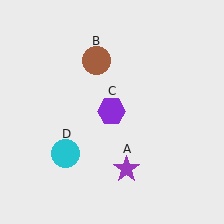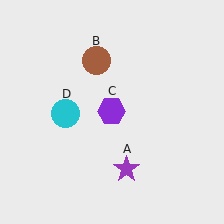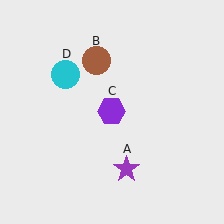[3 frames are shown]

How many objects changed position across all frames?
1 object changed position: cyan circle (object D).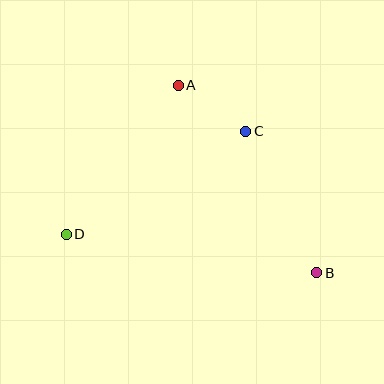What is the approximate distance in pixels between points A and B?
The distance between A and B is approximately 233 pixels.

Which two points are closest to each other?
Points A and C are closest to each other.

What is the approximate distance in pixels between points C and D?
The distance between C and D is approximately 207 pixels.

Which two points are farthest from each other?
Points B and D are farthest from each other.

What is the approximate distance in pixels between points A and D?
The distance between A and D is approximately 186 pixels.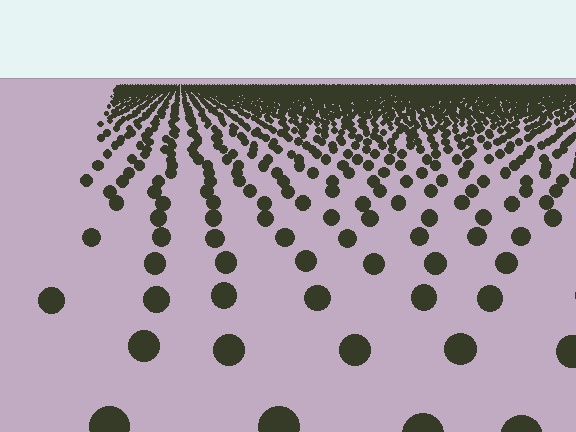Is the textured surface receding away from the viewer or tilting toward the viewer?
The surface is receding away from the viewer. Texture elements get smaller and denser toward the top.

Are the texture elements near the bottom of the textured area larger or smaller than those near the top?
Larger. Near the bottom, elements are closer to the viewer and appear at a bigger on-screen size.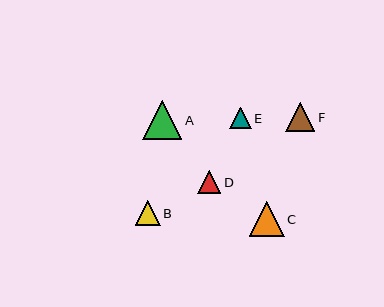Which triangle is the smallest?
Triangle E is the smallest with a size of approximately 21 pixels.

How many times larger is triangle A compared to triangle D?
Triangle A is approximately 1.7 times the size of triangle D.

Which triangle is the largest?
Triangle A is the largest with a size of approximately 39 pixels.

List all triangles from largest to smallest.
From largest to smallest: A, C, F, B, D, E.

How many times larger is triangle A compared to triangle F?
Triangle A is approximately 1.3 times the size of triangle F.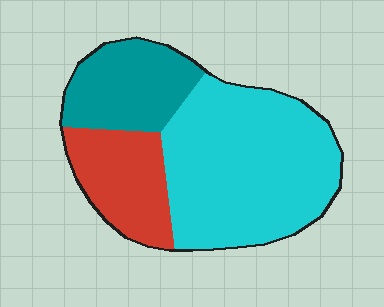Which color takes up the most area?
Cyan, at roughly 55%.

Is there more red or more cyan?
Cyan.